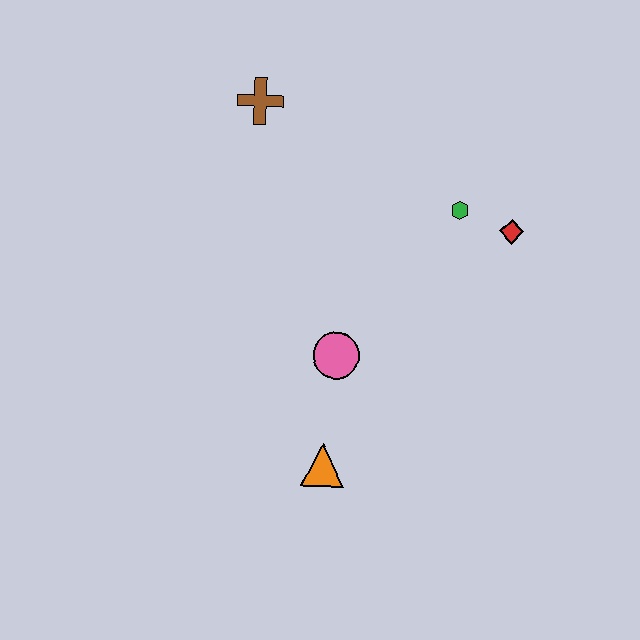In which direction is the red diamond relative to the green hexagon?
The red diamond is to the right of the green hexagon.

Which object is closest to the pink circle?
The orange triangle is closest to the pink circle.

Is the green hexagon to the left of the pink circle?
No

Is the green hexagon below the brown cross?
Yes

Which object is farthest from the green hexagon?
The orange triangle is farthest from the green hexagon.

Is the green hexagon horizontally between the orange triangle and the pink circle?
No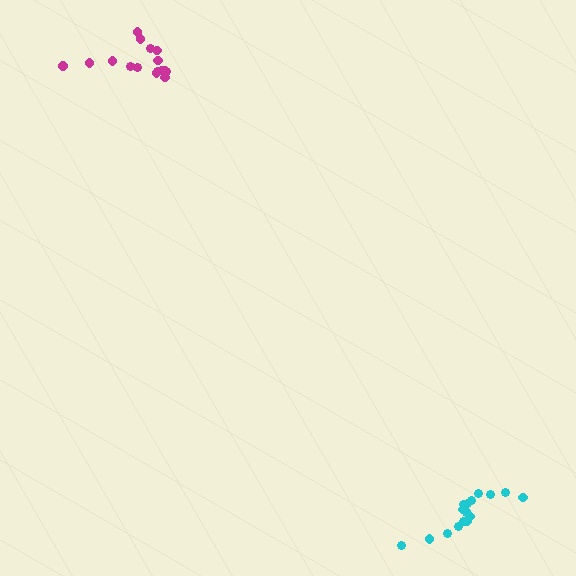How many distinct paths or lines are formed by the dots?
There are 2 distinct paths.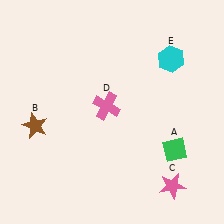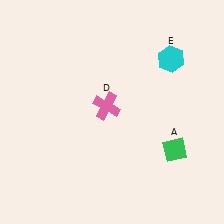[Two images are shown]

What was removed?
The pink star (C), the brown star (B) were removed in Image 2.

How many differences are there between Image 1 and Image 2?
There are 2 differences between the two images.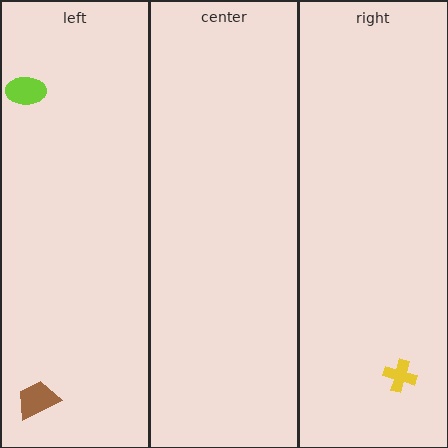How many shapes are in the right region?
1.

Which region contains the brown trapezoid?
The left region.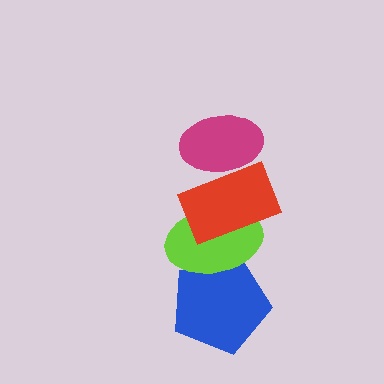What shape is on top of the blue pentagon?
The lime ellipse is on top of the blue pentagon.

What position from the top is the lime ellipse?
The lime ellipse is 3rd from the top.